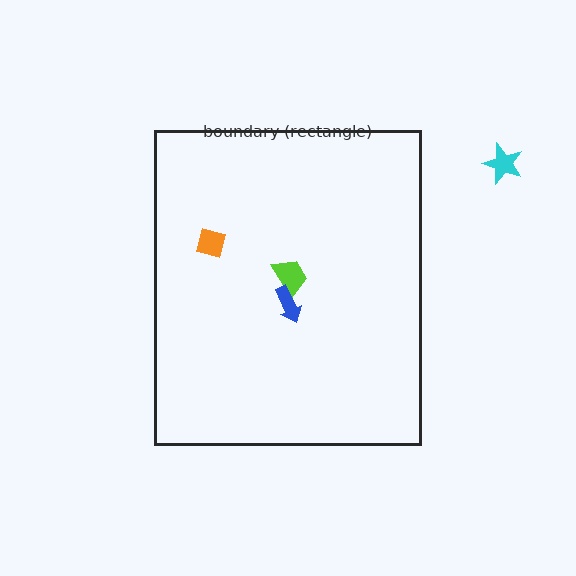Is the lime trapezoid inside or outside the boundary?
Inside.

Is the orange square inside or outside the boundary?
Inside.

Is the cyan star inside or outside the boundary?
Outside.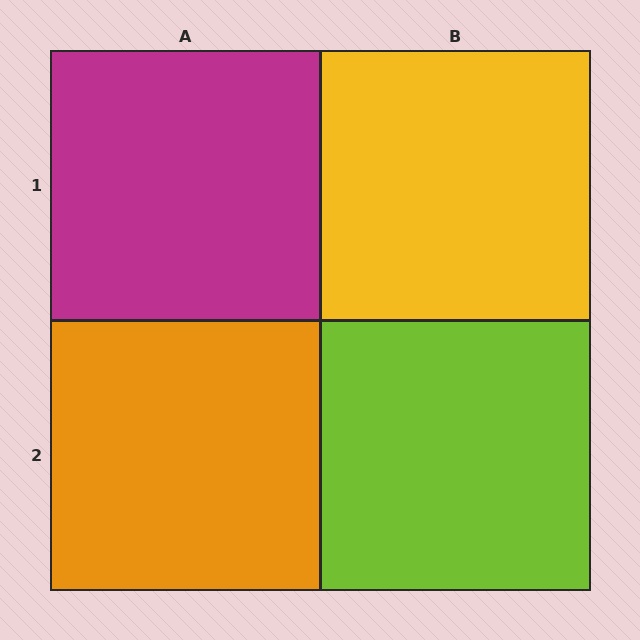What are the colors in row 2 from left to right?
Orange, lime.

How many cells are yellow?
1 cell is yellow.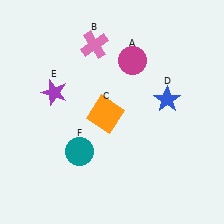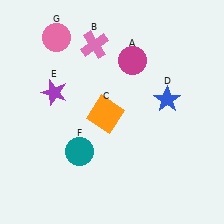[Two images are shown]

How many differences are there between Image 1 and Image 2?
There is 1 difference between the two images.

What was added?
A pink circle (G) was added in Image 2.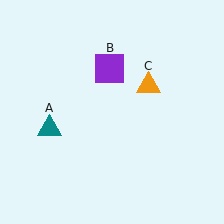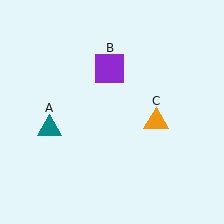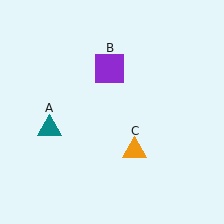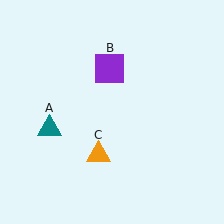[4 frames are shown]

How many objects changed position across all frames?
1 object changed position: orange triangle (object C).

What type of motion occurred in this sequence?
The orange triangle (object C) rotated clockwise around the center of the scene.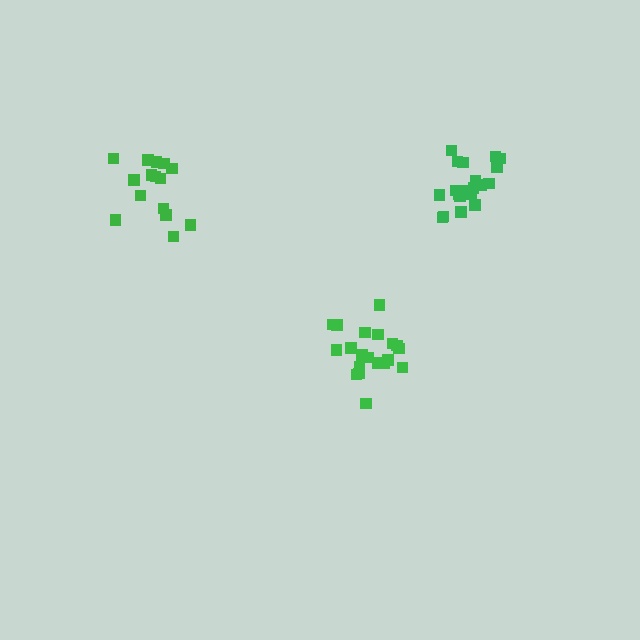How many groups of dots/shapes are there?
There are 3 groups.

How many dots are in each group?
Group 1: 15 dots, Group 2: 20 dots, Group 3: 20 dots (55 total).